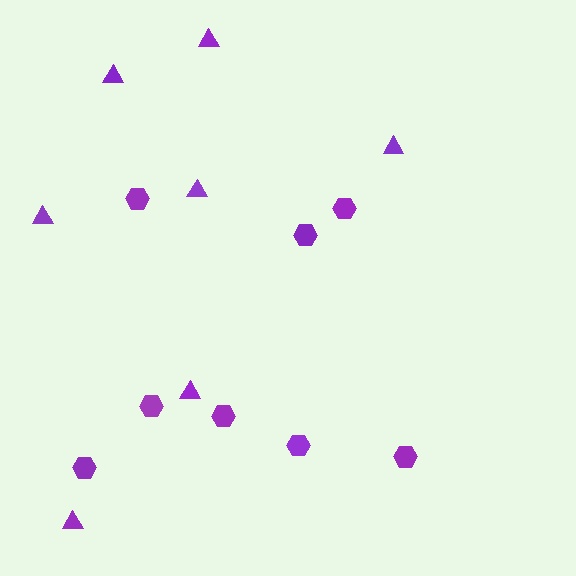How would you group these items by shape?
There are 2 groups: one group of triangles (7) and one group of hexagons (8).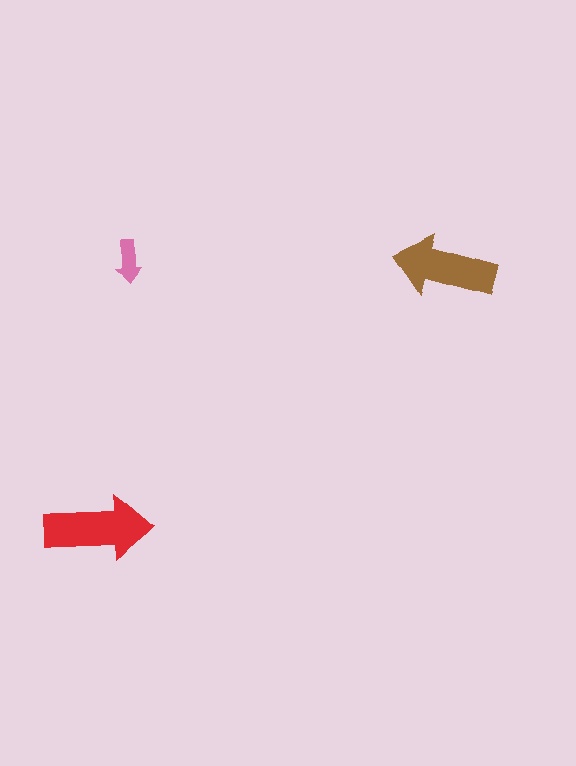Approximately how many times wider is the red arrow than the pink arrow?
About 2.5 times wider.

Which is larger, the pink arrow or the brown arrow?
The brown one.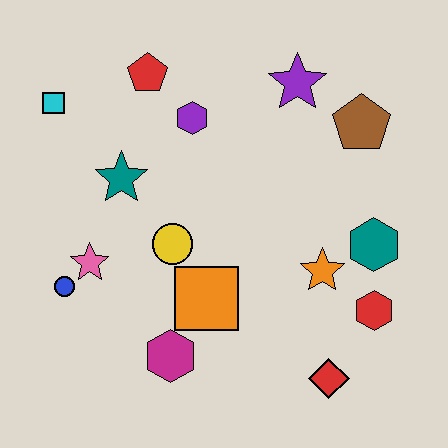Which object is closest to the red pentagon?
The purple hexagon is closest to the red pentagon.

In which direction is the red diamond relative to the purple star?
The red diamond is below the purple star.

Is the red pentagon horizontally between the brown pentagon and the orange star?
No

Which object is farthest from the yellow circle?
The brown pentagon is farthest from the yellow circle.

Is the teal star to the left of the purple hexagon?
Yes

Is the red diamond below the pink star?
Yes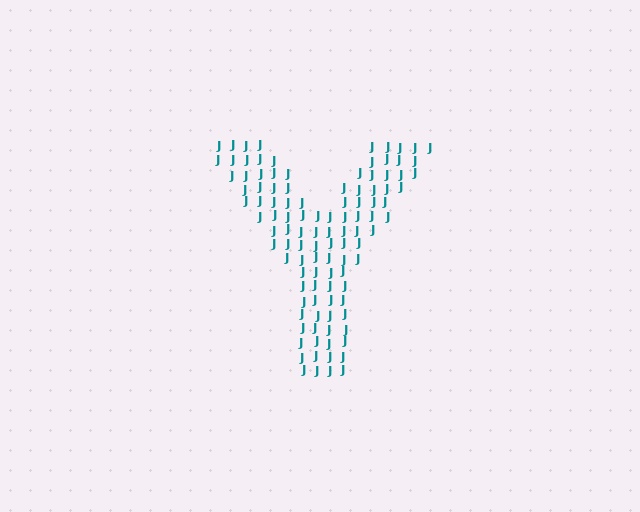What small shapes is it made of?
It is made of small letter J's.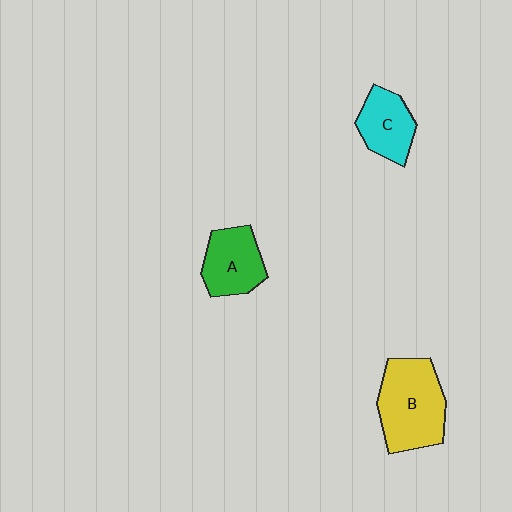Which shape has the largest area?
Shape B (yellow).